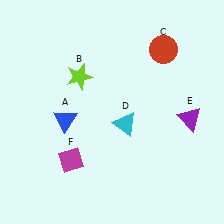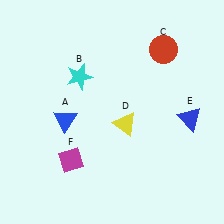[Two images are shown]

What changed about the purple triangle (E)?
In Image 1, E is purple. In Image 2, it changed to blue.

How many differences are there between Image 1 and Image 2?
There are 3 differences between the two images.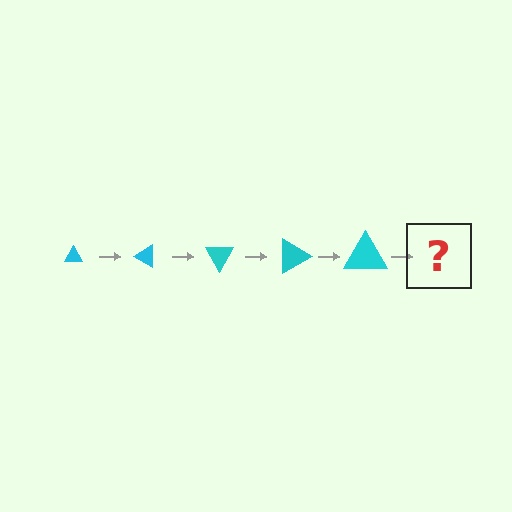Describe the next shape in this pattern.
It should be a triangle, larger than the previous one and rotated 150 degrees from the start.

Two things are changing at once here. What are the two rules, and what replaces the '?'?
The two rules are that the triangle grows larger each step and it rotates 30 degrees each step. The '?' should be a triangle, larger than the previous one and rotated 150 degrees from the start.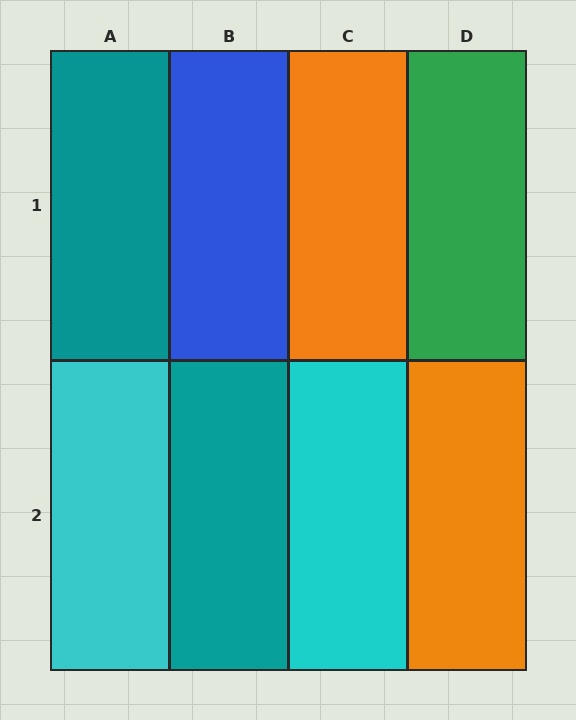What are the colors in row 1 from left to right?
Teal, blue, orange, green.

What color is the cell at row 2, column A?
Cyan.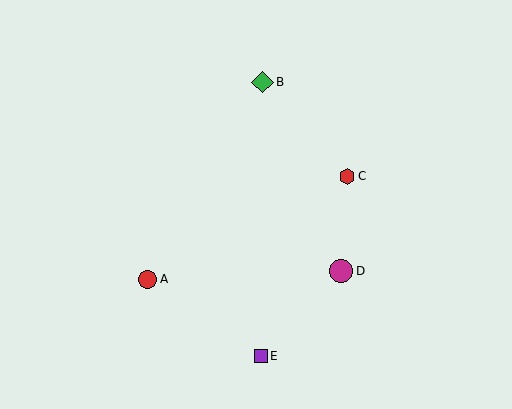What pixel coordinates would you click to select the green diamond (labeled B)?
Click at (262, 82) to select the green diamond B.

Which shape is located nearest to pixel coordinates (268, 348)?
The purple square (labeled E) at (261, 356) is nearest to that location.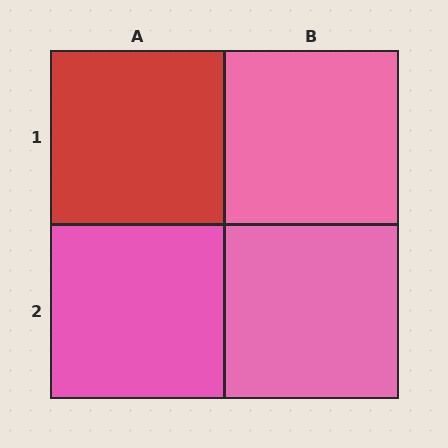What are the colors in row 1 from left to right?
Red, pink.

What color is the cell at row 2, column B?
Pink.